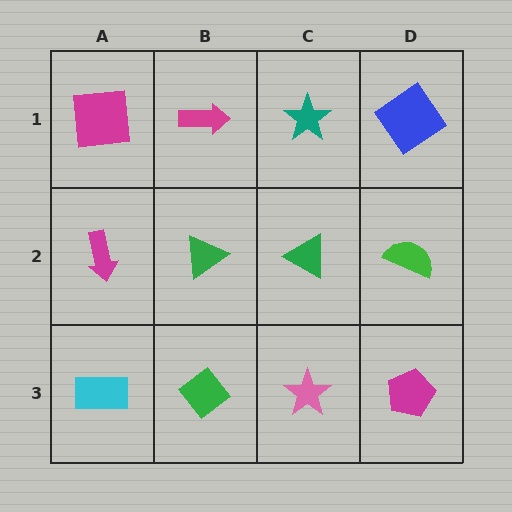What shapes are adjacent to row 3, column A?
A magenta arrow (row 2, column A), a green diamond (row 3, column B).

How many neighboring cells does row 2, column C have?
4.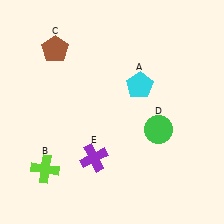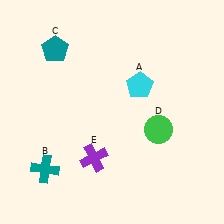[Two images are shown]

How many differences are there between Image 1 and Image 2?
There are 2 differences between the two images.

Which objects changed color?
B changed from lime to teal. C changed from brown to teal.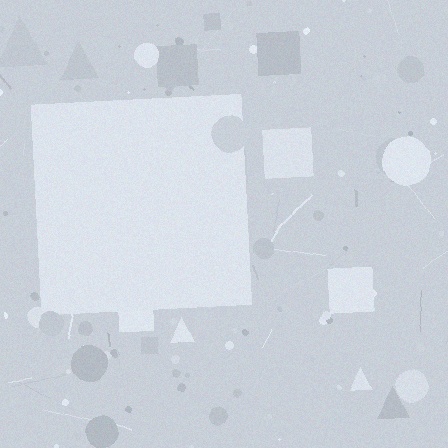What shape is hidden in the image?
A square is hidden in the image.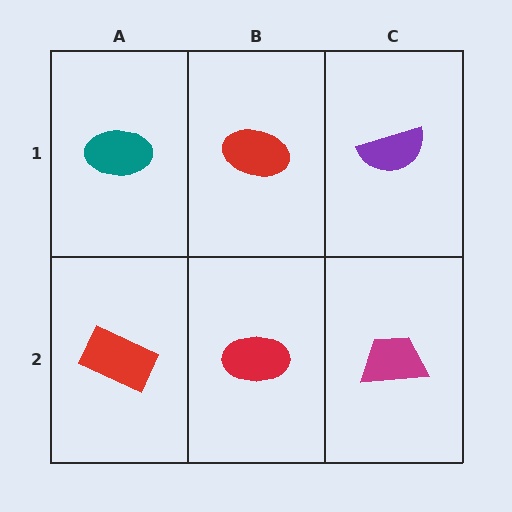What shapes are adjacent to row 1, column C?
A magenta trapezoid (row 2, column C), a red ellipse (row 1, column B).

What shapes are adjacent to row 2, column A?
A teal ellipse (row 1, column A), a red ellipse (row 2, column B).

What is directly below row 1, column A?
A red rectangle.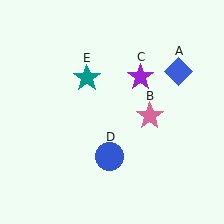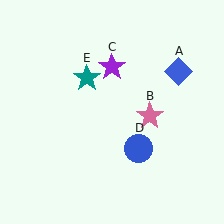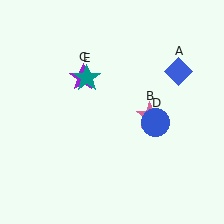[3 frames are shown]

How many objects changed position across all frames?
2 objects changed position: purple star (object C), blue circle (object D).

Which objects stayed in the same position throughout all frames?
Blue diamond (object A) and pink star (object B) and teal star (object E) remained stationary.